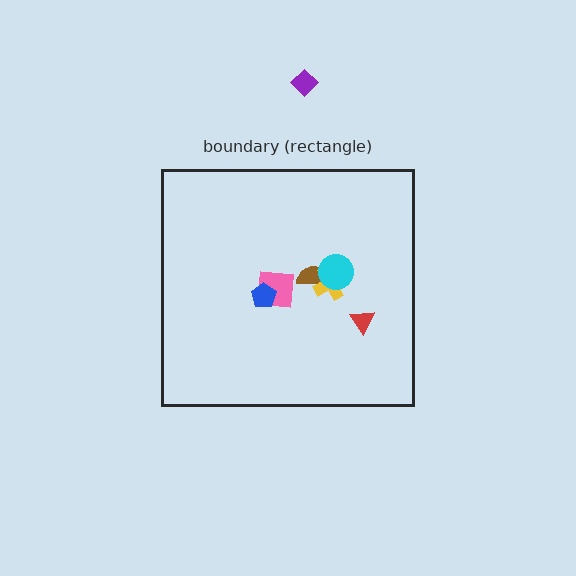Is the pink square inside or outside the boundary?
Inside.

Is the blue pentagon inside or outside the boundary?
Inside.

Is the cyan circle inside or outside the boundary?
Inside.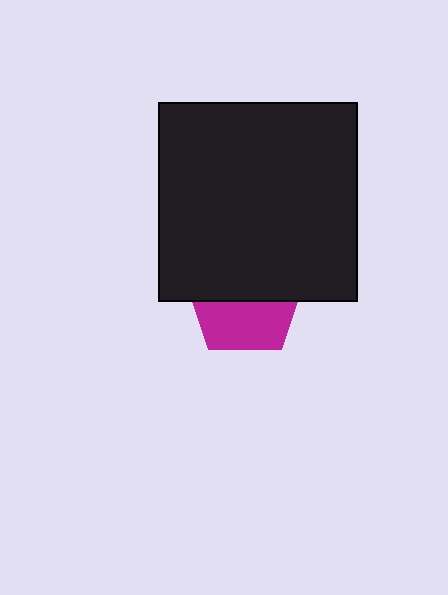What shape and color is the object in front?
The object in front is a black square.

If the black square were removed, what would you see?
You would see the complete magenta pentagon.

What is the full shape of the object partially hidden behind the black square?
The partially hidden object is a magenta pentagon.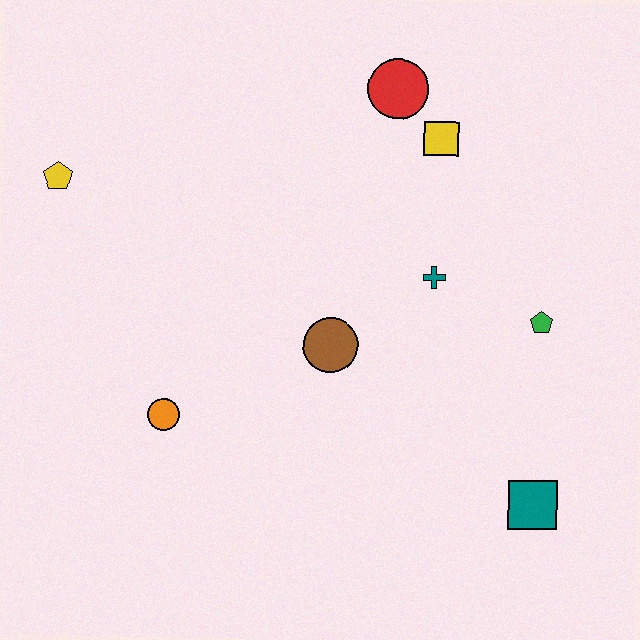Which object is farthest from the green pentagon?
The yellow pentagon is farthest from the green pentagon.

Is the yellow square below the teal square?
No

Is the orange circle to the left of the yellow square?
Yes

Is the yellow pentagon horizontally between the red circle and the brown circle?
No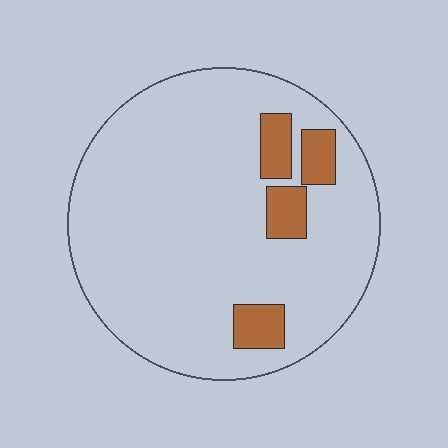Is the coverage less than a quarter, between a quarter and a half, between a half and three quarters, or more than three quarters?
Less than a quarter.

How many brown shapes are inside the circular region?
4.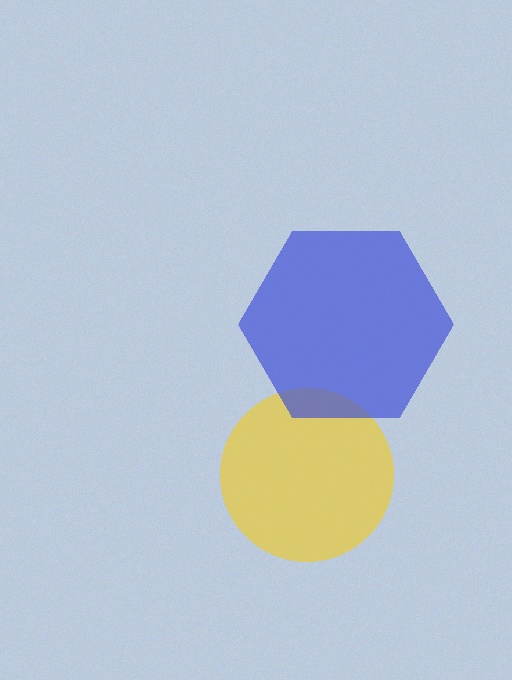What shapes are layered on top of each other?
The layered shapes are: a yellow circle, a blue hexagon.